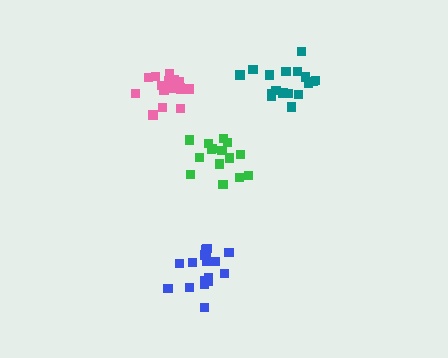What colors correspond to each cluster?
The clusters are colored: teal, pink, blue, green.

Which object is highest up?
The teal cluster is topmost.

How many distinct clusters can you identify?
There are 4 distinct clusters.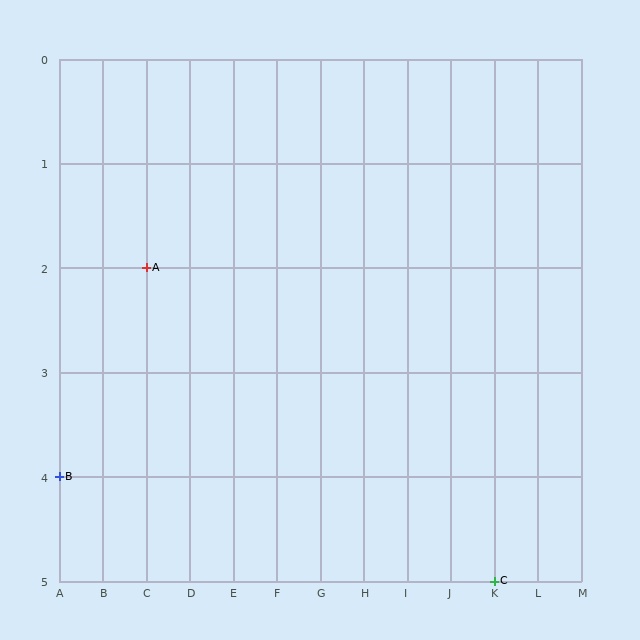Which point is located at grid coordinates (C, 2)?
Point A is at (C, 2).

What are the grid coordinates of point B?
Point B is at grid coordinates (A, 4).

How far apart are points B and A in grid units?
Points B and A are 2 columns and 2 rows apart (about 2.8 grid units diagonally).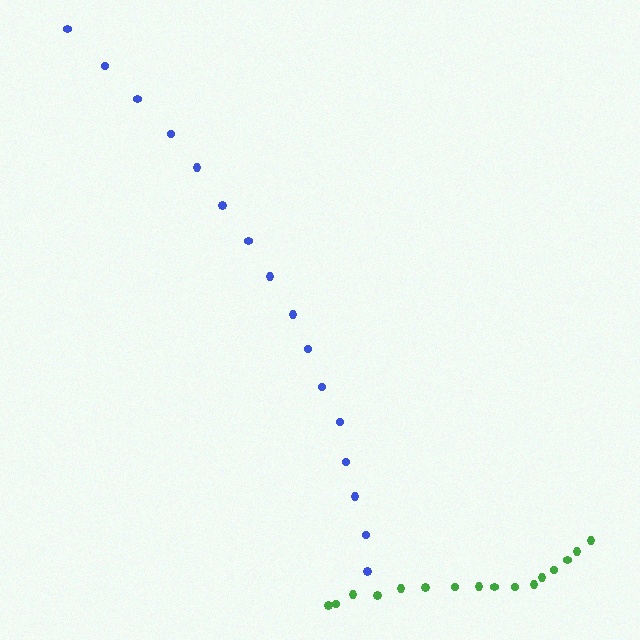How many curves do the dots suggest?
There are 2 distinct paths.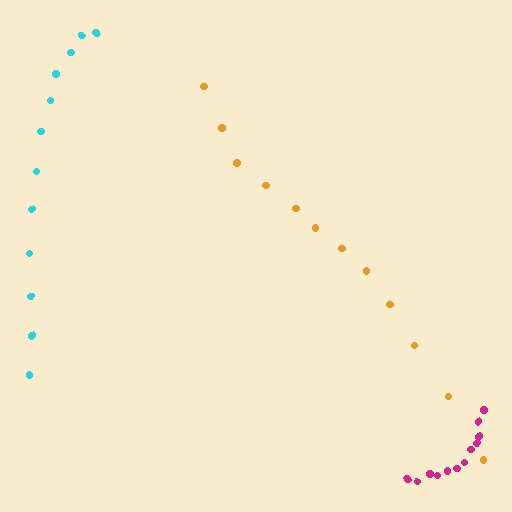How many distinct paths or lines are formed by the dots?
There are 3 distinct paths.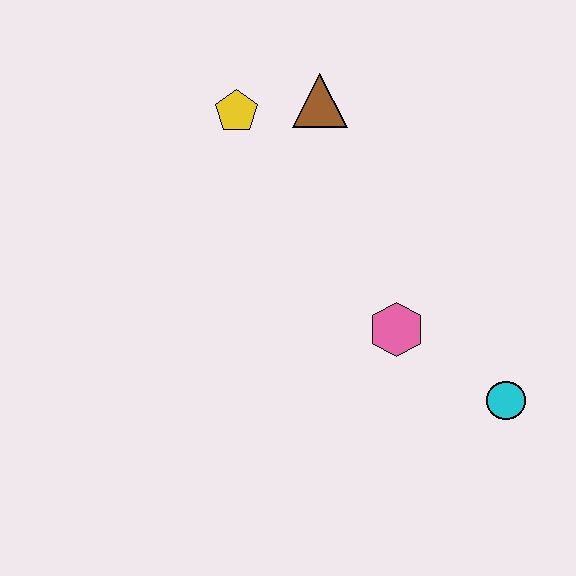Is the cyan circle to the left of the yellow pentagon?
No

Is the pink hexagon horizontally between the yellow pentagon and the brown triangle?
No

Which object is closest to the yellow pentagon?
The brown triangle is closest to the yellow pentagon.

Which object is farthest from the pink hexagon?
The yellow pentagon is farthest from the pink hexagon.